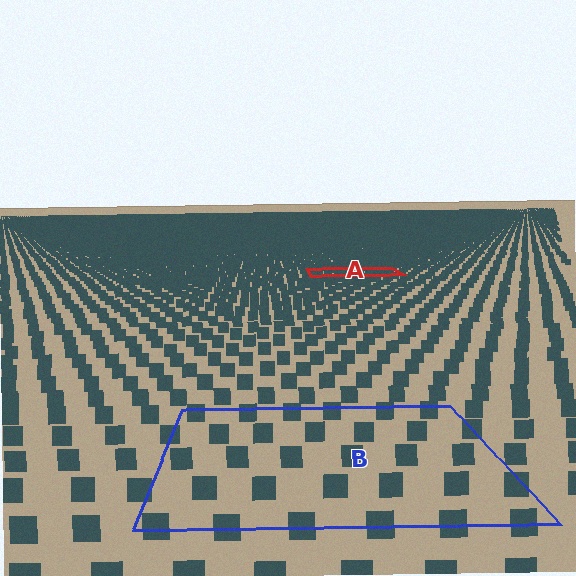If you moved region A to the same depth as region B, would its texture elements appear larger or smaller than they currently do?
They would appear larger. At a closer depth, the same texture elements are projected at a bigger on-screen size.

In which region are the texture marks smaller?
The texture marks are smaller in region A, because it is farther away.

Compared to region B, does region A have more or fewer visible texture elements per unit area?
Region A has more texture elements per unit area — they are packed more densely because it is farther away.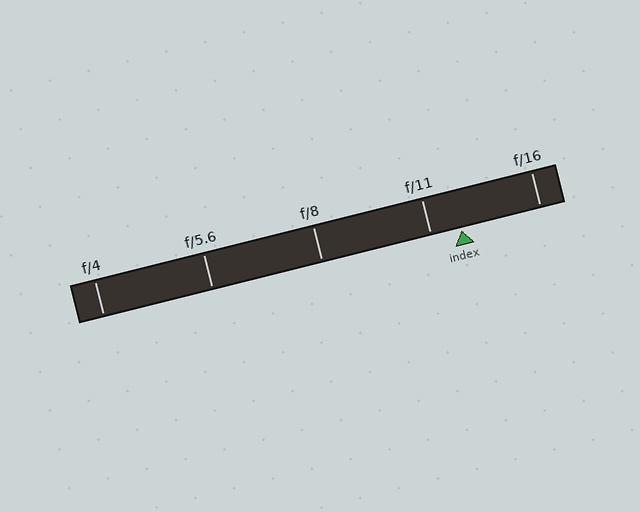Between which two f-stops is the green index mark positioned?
The index mark is between f/11 and f/16.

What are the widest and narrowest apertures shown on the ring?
The widest aperture shown is f/4 and the narrowest is f/16.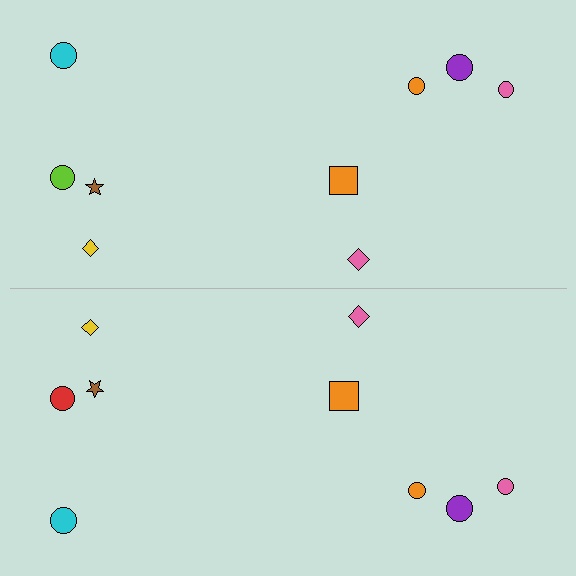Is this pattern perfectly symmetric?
No, the pattern is not perfectly symmetric. The red circle on the bottom side breaks the symmetry — its mirror counterpart is lime.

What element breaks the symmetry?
The red circle on the bottom side breaks the symmetry — its mirror counterpart is lime.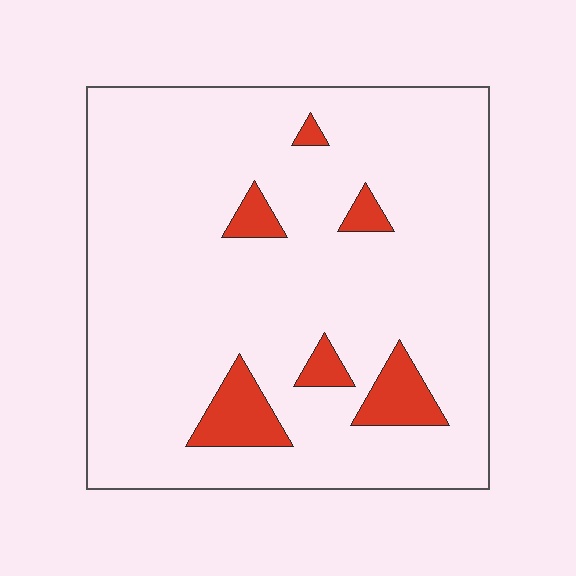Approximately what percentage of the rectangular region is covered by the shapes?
Approximately 10%.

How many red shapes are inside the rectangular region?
6.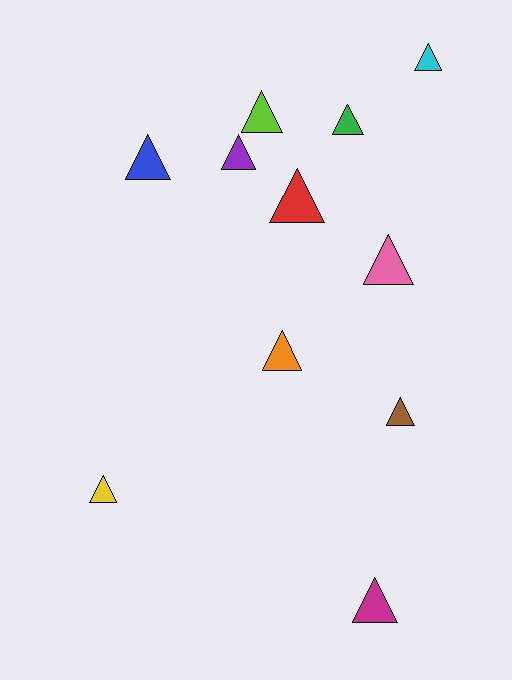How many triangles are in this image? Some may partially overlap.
There are 11 triangles.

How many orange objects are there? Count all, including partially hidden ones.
There is 1 orange object.